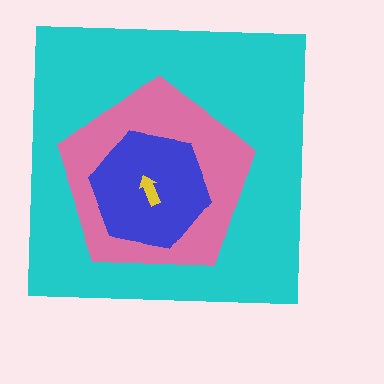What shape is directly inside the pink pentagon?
The blue hexagon.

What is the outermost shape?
The cyan square.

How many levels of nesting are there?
4.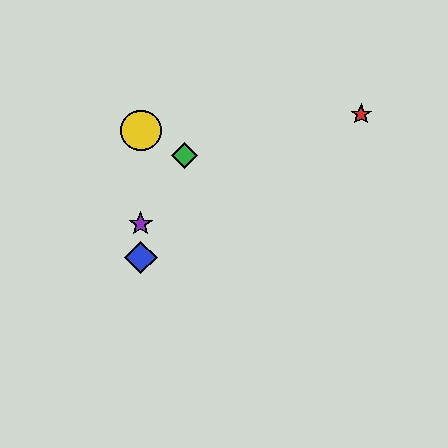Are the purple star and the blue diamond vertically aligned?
Yes, both are at x≈141.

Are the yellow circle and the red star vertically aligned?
No, the yellow circle is at x≈141 and the red star is at x≈361.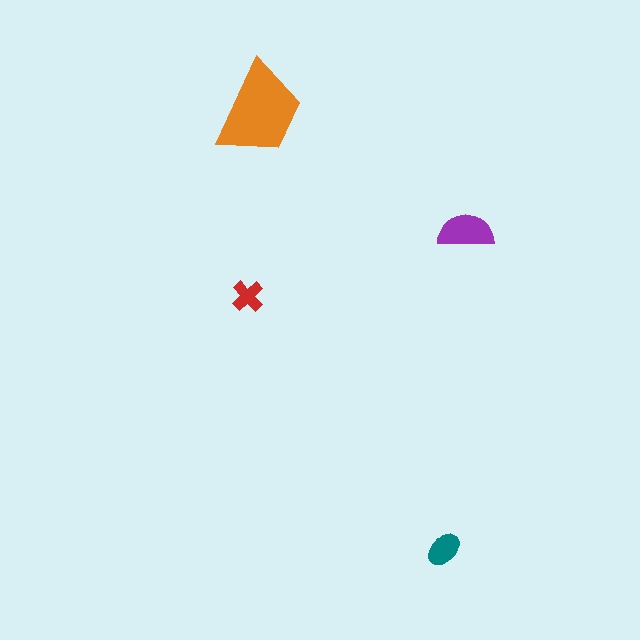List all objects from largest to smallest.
The orange trapezoid, the purple semicircle, the teal ellipse, the red cross.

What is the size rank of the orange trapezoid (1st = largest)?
1st.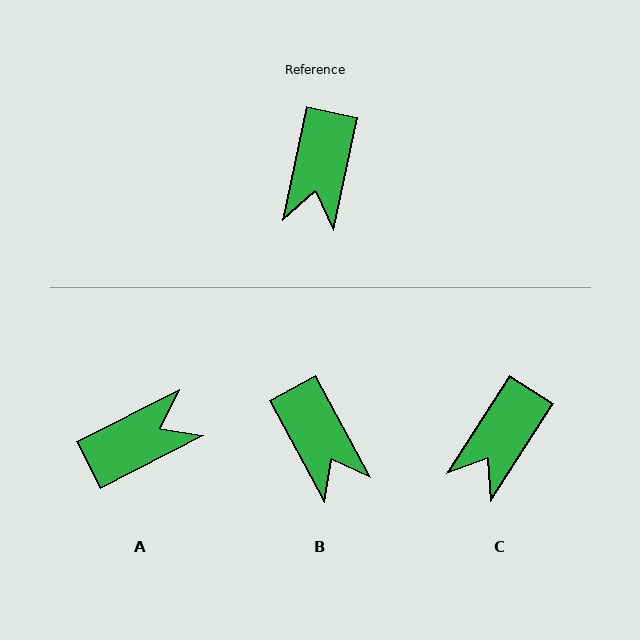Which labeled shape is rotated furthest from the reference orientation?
A, about 129 degrees away.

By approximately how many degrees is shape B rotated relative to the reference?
Approximately 41 degrees counter-clockwise.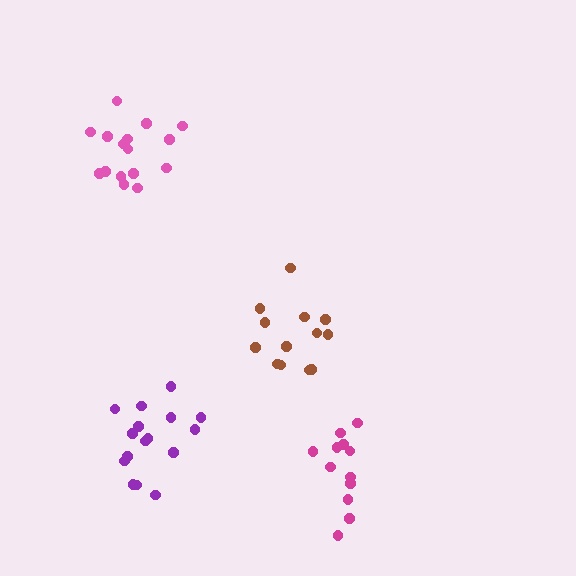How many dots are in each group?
Group 1: 13 dots, Group 2: 16 dots, Group 3: 12 dots, Group 4: 16 dots (57 total).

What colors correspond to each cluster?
The clusters are colored: brown, pink, magenta, purple.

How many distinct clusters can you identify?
There are 4 distinct clusters.